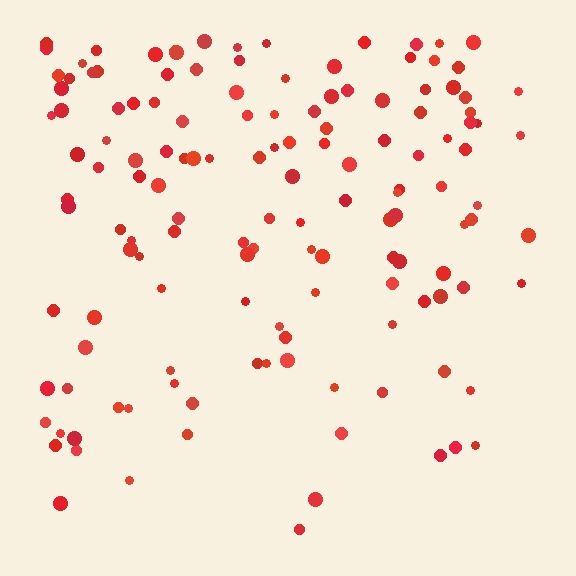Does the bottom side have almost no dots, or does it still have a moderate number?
Still a moderate number, just noticeably fewer than the top.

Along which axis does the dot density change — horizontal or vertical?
Vertical.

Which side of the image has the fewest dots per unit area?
The bottom.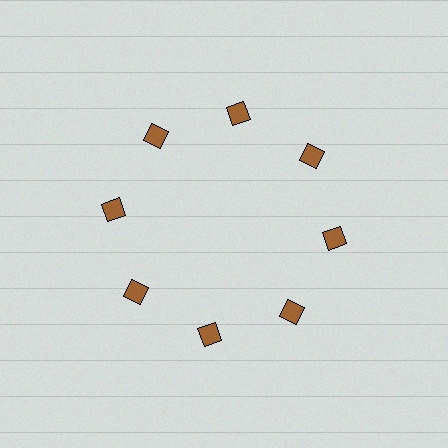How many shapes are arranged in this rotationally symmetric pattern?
There are 8 shapes, arranged in 8 groups of 1.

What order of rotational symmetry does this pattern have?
This pattern has 8-fold rotational symmetry.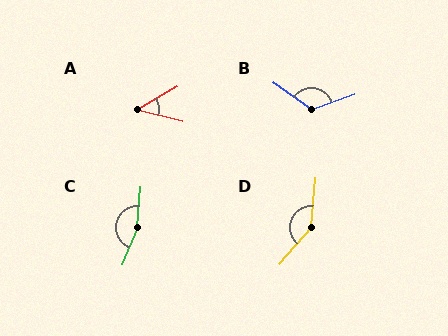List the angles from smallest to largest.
A (44°), B (125°), D (144°), C (163°).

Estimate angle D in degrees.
Approximately 144 degrees.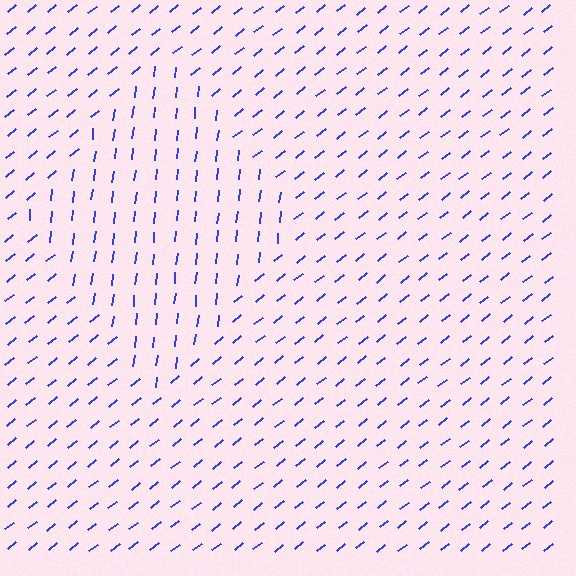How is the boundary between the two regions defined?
The boundary is defined purely by a change in line orientation (approximately 45 degrees difference). All lines are the same color and thickness.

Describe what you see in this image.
The image is filled with small blue line segments. A diamond region in the image has lines oriented differently from the surrounding lines, creating a visible texture boundary.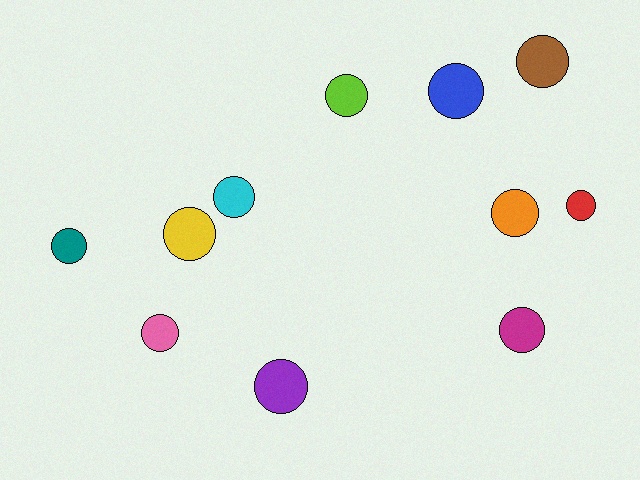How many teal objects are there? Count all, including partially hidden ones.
There is 1 teal object.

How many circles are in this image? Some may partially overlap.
There are 11 circles.